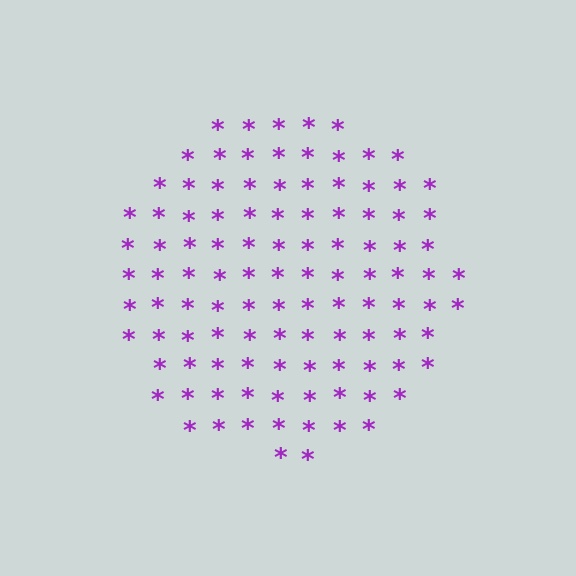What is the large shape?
The large shape is a circle.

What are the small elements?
The small elements are asterisks.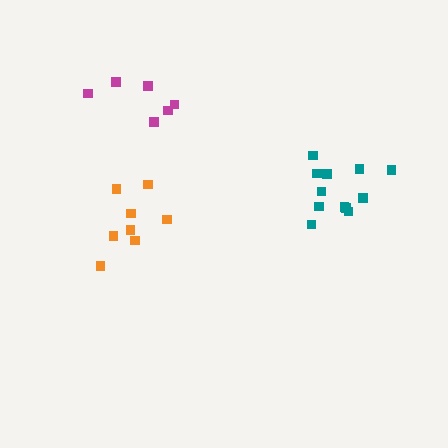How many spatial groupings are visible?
There are 3 spatial groupings.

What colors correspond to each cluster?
The clusters are colored: teal, orange, magenta.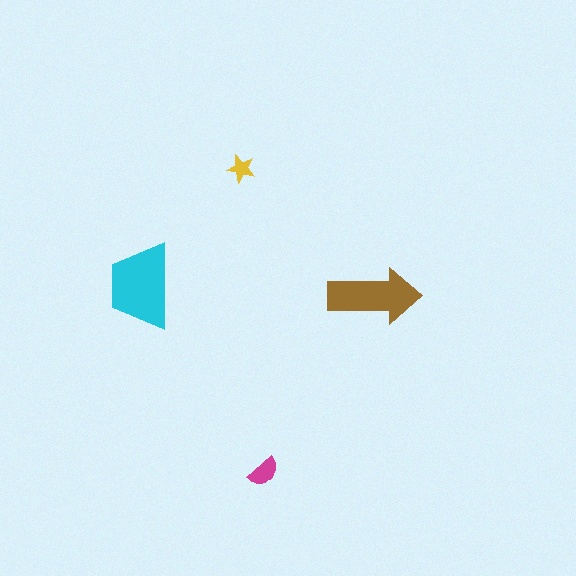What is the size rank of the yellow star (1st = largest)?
4th.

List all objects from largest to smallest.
The cyan trapezoid, the brown arrow, the magenta semicircle, the yellow star.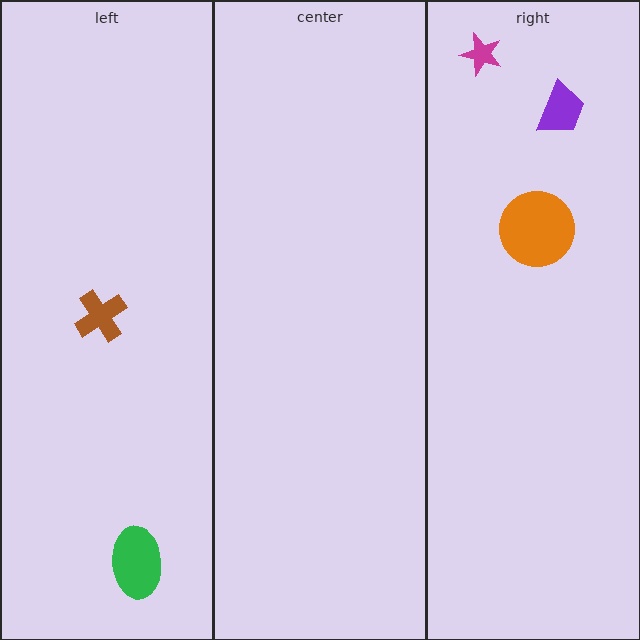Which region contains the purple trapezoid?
The right region.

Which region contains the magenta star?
The right region.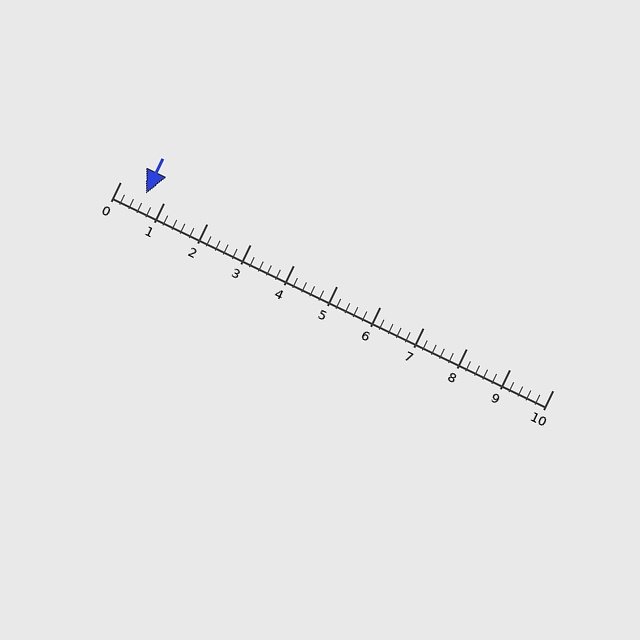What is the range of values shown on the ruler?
The ruler shows values from 0 to 10.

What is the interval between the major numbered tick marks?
The major tick marks are spaced 1 units apart.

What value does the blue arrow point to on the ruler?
The blue arrow points to approximately 0.6.